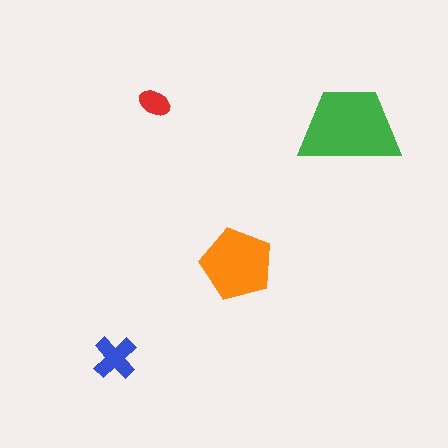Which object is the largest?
The green trapezoid.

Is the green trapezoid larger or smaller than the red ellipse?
Larger.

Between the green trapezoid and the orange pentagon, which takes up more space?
The green trapezoid.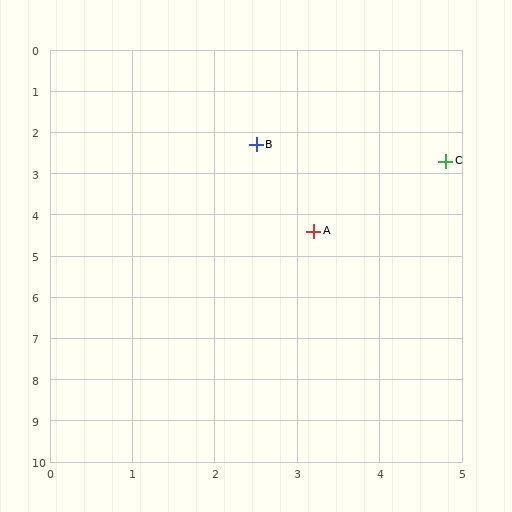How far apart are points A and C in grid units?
Points A and C are about 2.3 grid units apart.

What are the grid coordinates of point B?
Point B is at approximately (2.5, 2.3).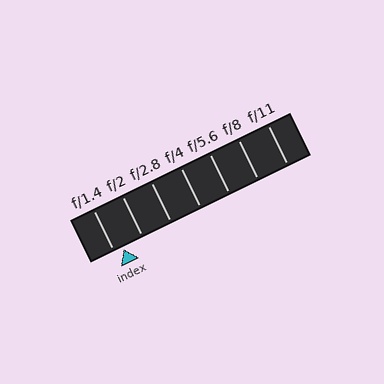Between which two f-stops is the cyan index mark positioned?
The index mark is between f/1.4 and f/2.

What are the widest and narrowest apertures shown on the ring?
The widest aperture shown is f/1.4 and the narrowest is f/11.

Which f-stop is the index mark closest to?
The index mark is closest to f/1.4.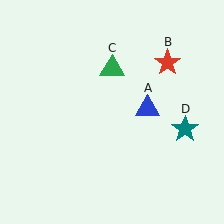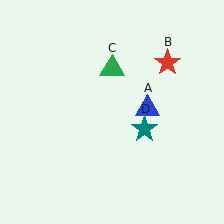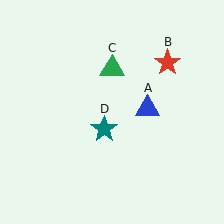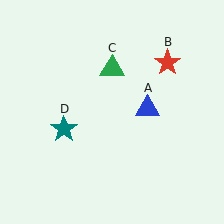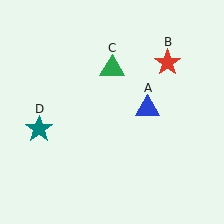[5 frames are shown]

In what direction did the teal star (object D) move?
The teal star (object D) moved left.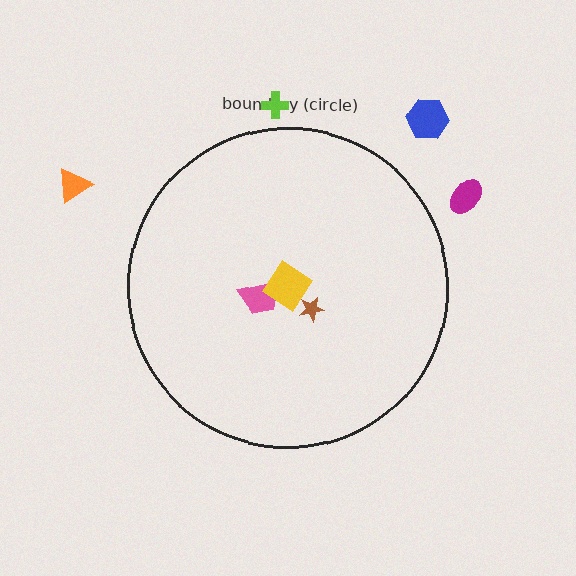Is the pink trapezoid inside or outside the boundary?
Inside.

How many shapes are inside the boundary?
3 inside, 4 outside.